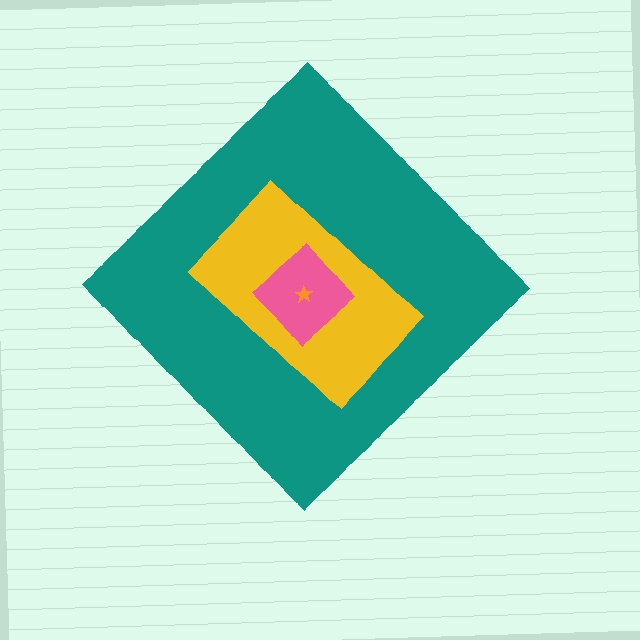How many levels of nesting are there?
4.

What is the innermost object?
The orange star.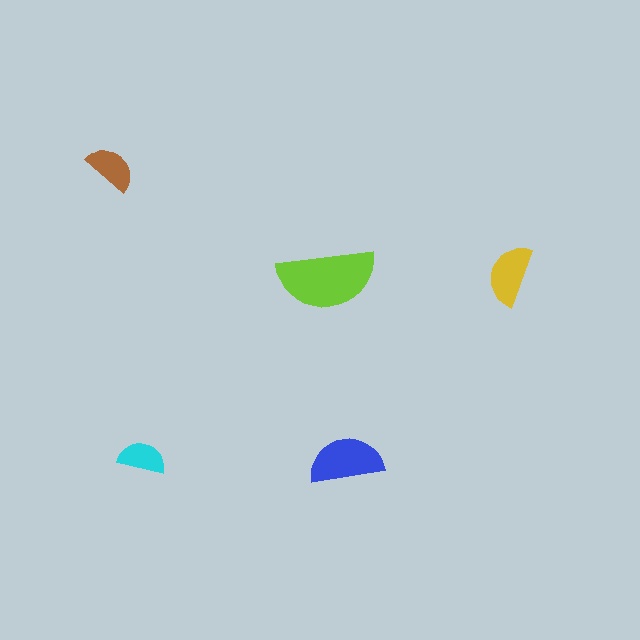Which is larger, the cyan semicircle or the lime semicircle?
The lime one.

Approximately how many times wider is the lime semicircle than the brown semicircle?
About 2 times wider.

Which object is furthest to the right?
The yellow semicircle is rightmost.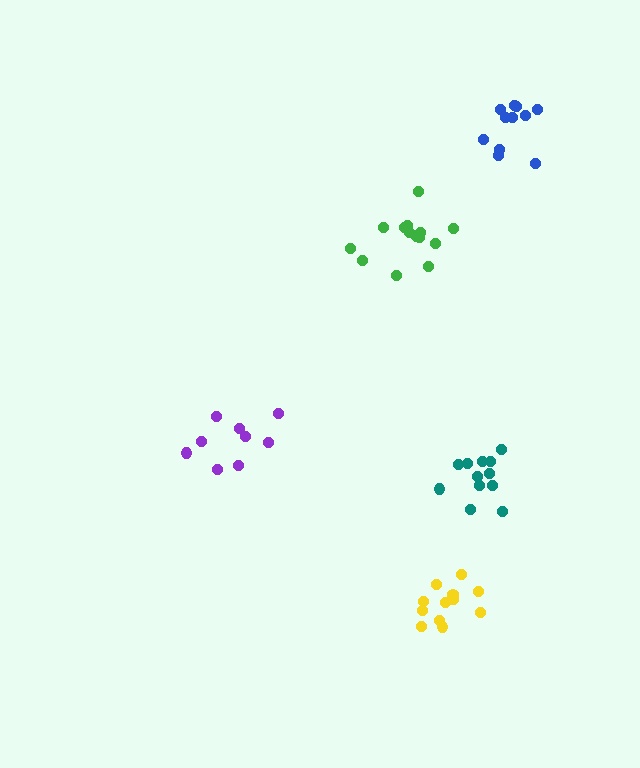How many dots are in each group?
Group 1: 12 dots, Group 2: 12 dots, Group 3: 11 dots, Group 4: 14 dots, Group 5: 9 dots (58 total).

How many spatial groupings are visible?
There are 5 spatial groupings.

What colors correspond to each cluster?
The clusters are colored: yellow, teal, blue, green, purple.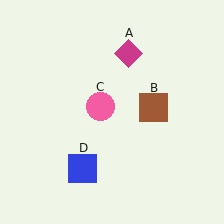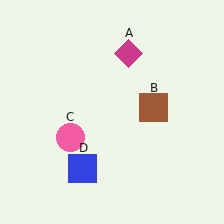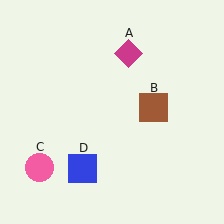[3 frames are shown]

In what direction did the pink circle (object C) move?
The pink circle (object C) moved down and to the left.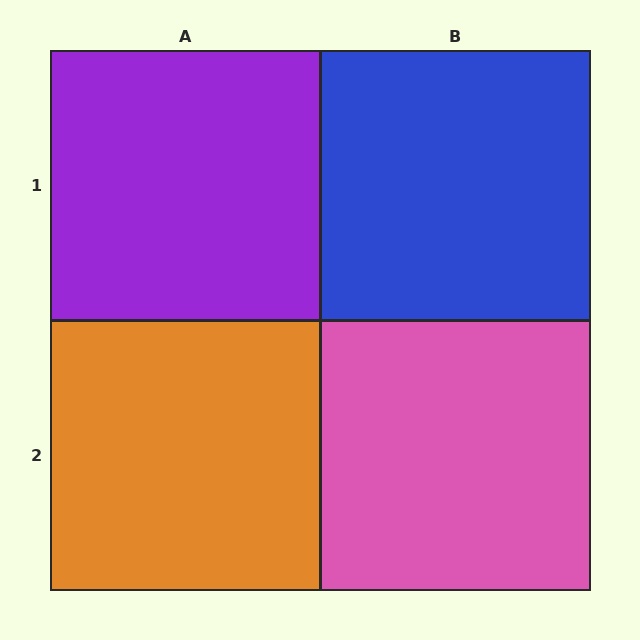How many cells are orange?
1 cell is orange.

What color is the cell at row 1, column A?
Purple.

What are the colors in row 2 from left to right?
Orange, pink.